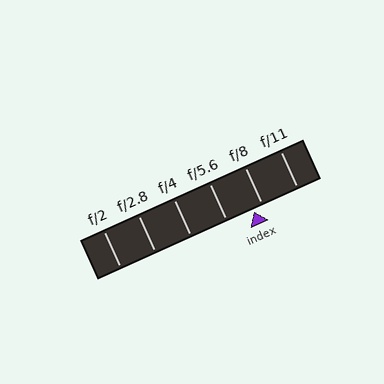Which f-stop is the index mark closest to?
The index mark is closest to f/8.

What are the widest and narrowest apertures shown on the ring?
The widest aperture shown is f/2 and the narrowest is f/11.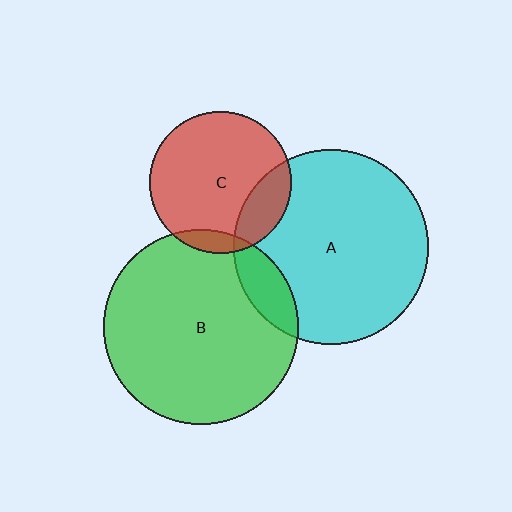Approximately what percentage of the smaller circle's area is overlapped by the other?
Approximately 20%.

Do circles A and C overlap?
Yes.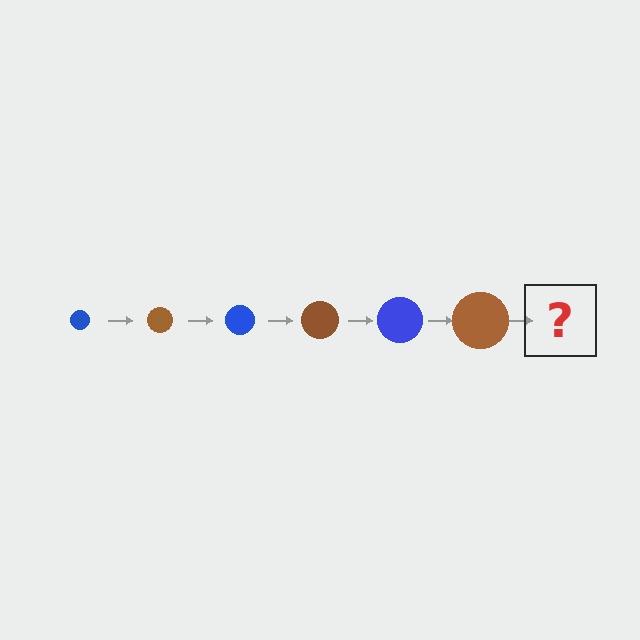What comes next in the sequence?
The next element should be a blue circle, larger than the previous one.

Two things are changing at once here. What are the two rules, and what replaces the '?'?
The two rules are that the circle grows larger each step and the color cycles through blue and brown. The '?' should be a blue circle, larger than the previous one.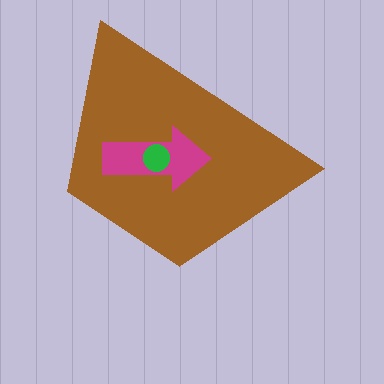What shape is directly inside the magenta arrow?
The green circle.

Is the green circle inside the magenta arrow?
Yes.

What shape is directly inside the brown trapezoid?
The magenta arrow.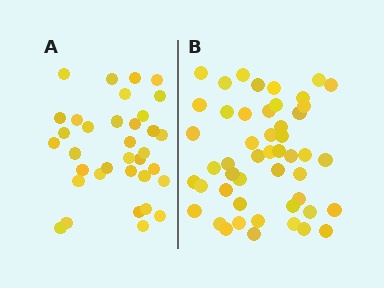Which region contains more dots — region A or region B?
Region B (the right region) has more dots.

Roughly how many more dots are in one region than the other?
Region B has approximately 15 more dots than region A.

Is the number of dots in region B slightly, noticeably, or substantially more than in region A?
Region B has noticeably more, but not dramatically so. The ratio is roughly 1.4 to 1.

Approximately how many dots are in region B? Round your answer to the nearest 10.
About 50 dots. (The exact count is 49, which rounds to 50.)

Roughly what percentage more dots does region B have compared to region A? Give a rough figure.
About 40% more.